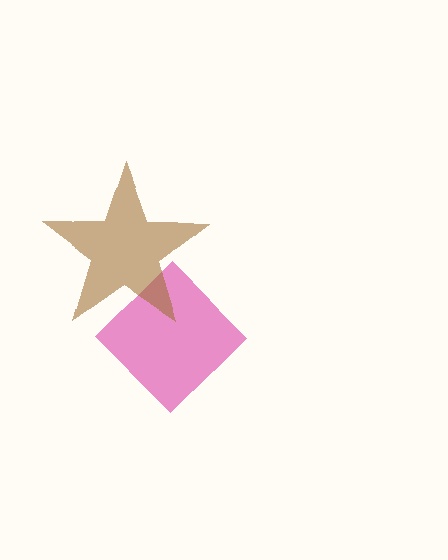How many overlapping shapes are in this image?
There are 2 overlapping shapes in the image.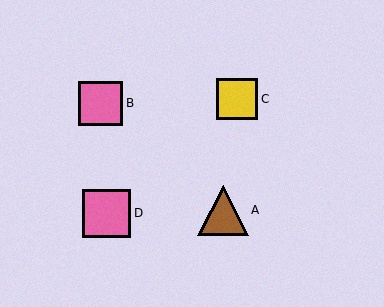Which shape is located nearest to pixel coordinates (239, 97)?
The yellow square (labeled C) at (237, 99) is nearest to that location.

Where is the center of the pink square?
The center of the pink square is at (101, 103).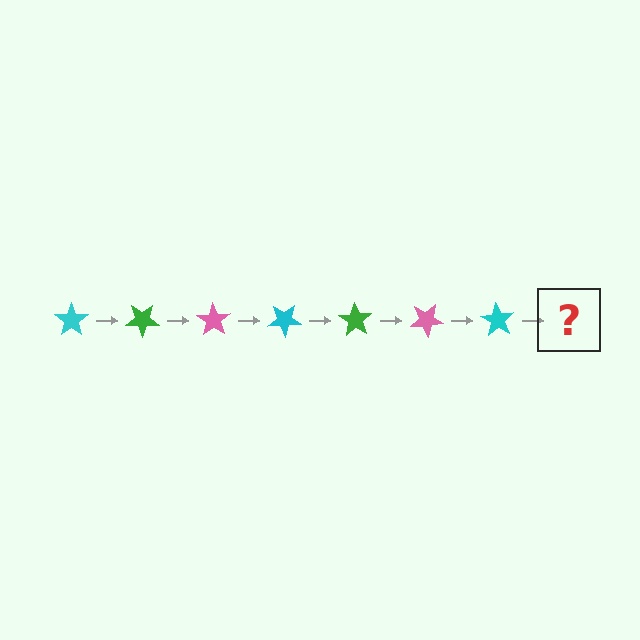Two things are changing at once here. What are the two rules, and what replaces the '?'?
The two rules are that it rotates 35 degrees each step and the color cycles through cyan, green, and pink. The '?' should be a green star, rotated 245 degrees from the start.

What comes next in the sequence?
The next element should be a green star, rotated 245 degrees from the start.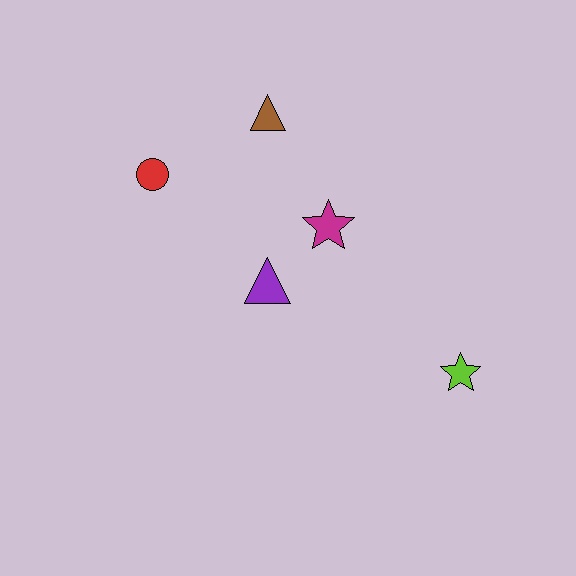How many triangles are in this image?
There are 2 triangles.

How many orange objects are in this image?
There are no orange objects.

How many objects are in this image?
There are 5 objects.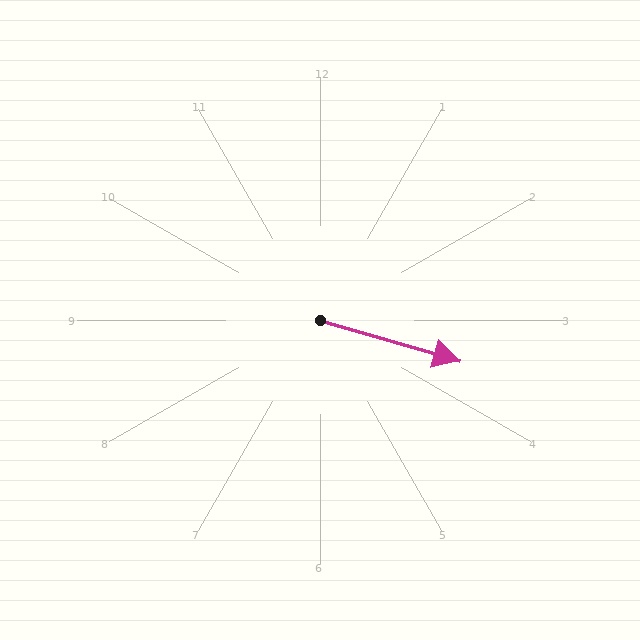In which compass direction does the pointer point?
East.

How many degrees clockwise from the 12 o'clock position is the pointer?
Approximately 106 degrees.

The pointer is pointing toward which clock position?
Roughly 4 o'clock.